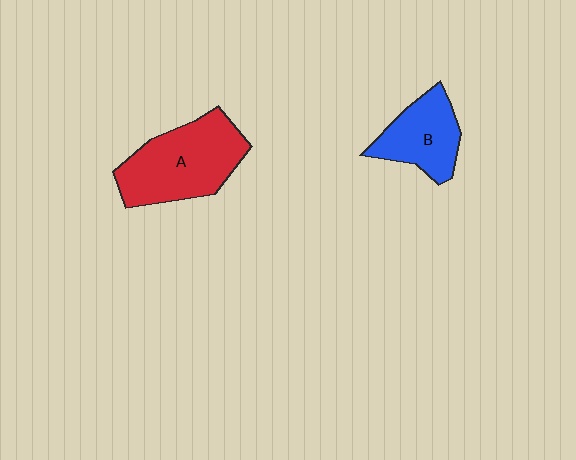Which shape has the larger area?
Shape A (red).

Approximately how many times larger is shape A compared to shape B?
Approximately 1.5 times.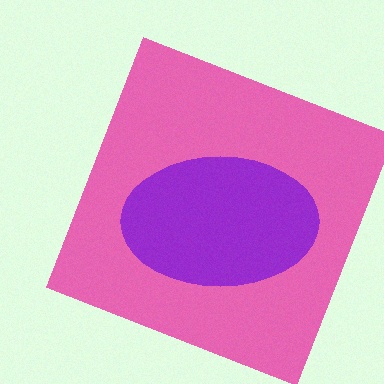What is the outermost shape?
The pink square.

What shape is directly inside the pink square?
The purple ellipse.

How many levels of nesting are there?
2.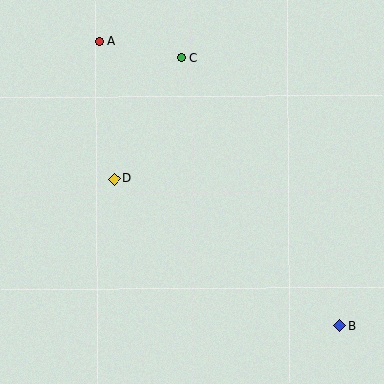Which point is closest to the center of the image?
Point D at (114, 179) is closest to the center.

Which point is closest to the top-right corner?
Point C is closest to the top-right corner.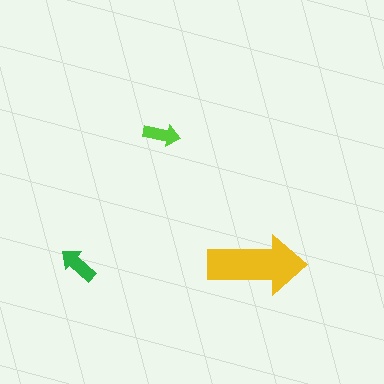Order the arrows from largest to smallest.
the yellow one, the green one, the lime one.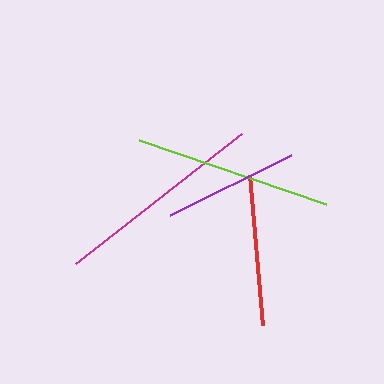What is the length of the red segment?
The red segment is approximately 151 pixels long.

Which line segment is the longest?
The magenta line is the longest at approximately 211 pixels.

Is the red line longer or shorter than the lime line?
The lime line is longer than the red line.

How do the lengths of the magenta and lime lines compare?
The magenta and lime lines are approximately the same length.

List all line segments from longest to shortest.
From longest to shortest: magenta, lime, red, purple.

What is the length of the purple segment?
The purple segment is approximately 135 pixels long.